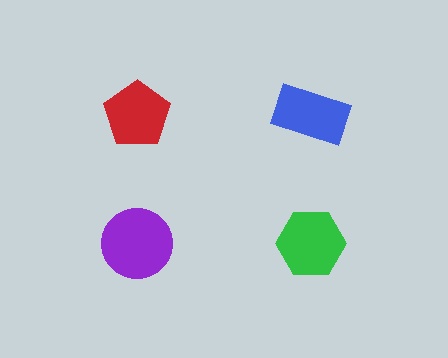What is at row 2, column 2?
A green hexagon.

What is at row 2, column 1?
A purple circle.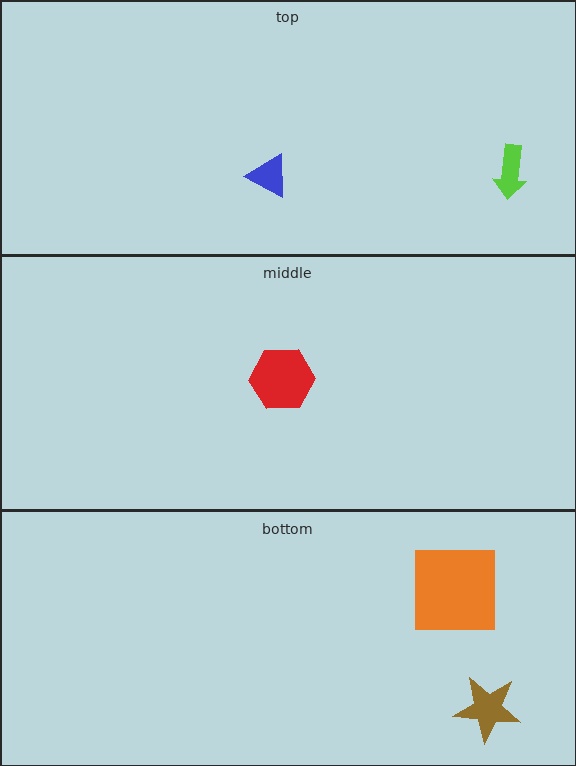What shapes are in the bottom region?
The orange square, the brown star.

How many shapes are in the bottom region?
2.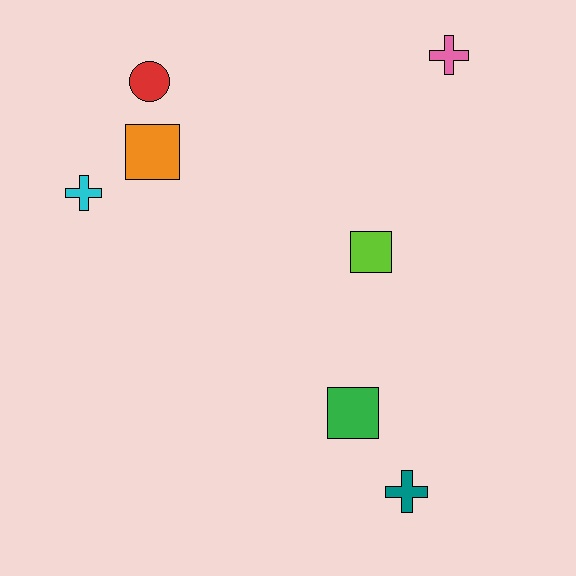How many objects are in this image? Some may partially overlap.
There are 7 objects.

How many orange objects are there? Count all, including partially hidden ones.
There is 1 orange object.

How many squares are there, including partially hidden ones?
There are 3 squares.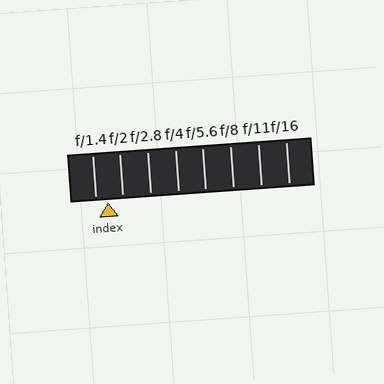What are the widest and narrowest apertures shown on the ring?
The widest aperture shown is f/1.4 and the narrowest is f/16.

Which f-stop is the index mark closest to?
The index mark is closest to f/1.4.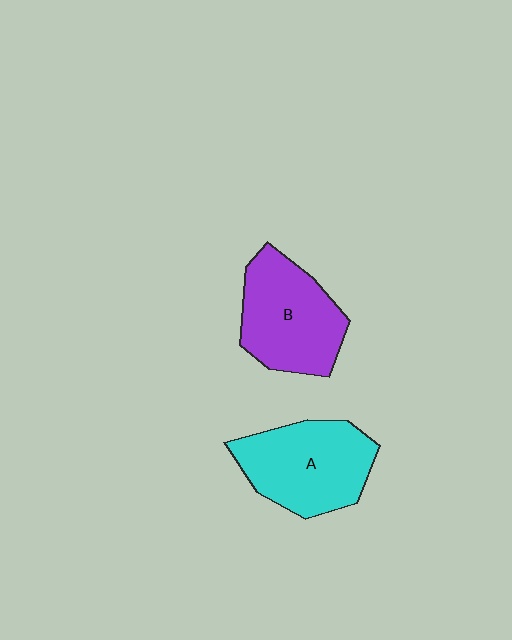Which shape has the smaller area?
Shape B (purple).